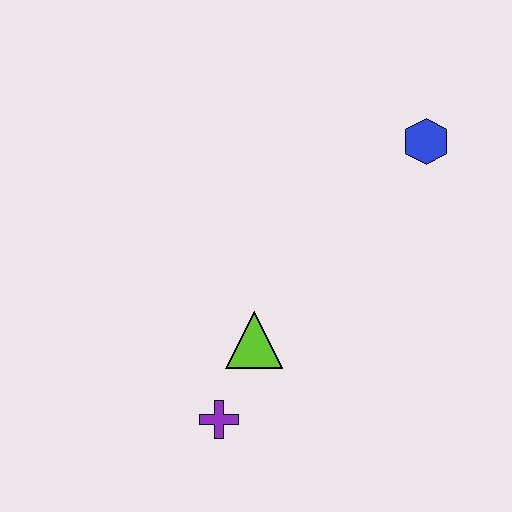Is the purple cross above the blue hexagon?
No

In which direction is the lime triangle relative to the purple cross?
The lime triangle is above the purple cross.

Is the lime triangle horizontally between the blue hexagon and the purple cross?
Yes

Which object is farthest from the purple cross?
The blue hexagon is farthest from the purple cross.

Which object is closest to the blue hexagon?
The lime triangle is closest to the blue hexagon.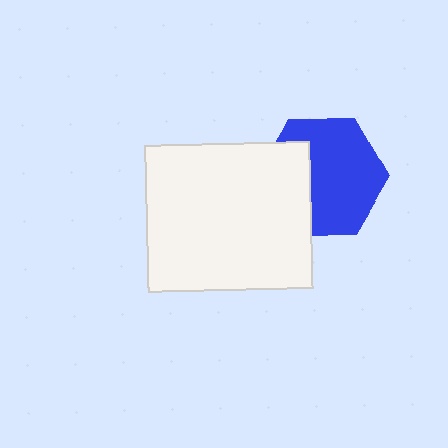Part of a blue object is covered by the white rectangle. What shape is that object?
It is a hexagon.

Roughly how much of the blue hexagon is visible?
Most of it is visible (roughly 67%).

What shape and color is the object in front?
The object in front is a white rectangle.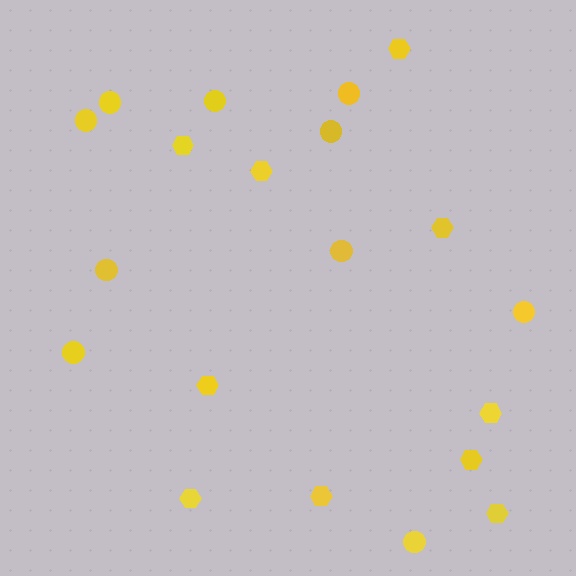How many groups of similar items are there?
There are 2 groups: one group of circles (10) and one group of hexagons (10).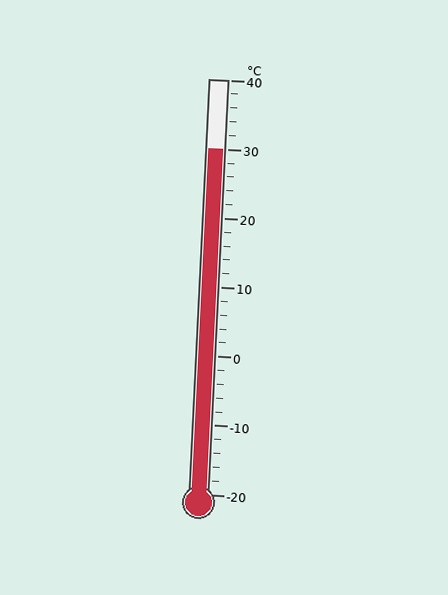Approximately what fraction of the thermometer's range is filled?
The thermometer is filled to approximately 85% of its range.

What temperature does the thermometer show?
The thermometer shows approximately 30°C.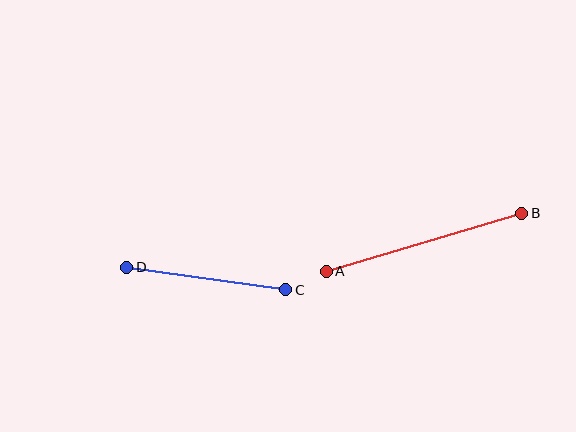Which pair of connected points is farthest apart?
Points A and B are farthest apart.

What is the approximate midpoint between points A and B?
The midpoint is at approximately (424, 242) pixels.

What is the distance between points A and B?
The distance is approximately 204 pixels.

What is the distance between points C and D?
The distance is approximately 161 pixels.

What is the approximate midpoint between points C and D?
The midpoint is at approximately (206, 279) pixels.